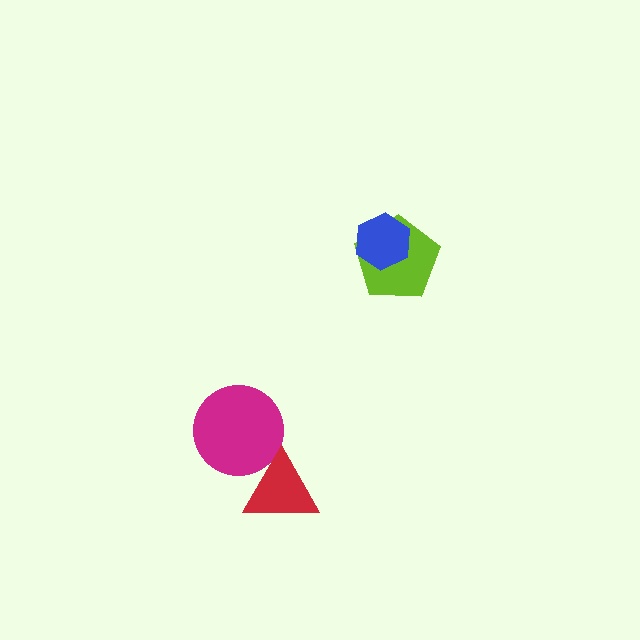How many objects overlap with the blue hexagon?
1 object overlaps with the blue hexagon.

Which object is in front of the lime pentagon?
The blue hexagon is in front of the lime pentagon.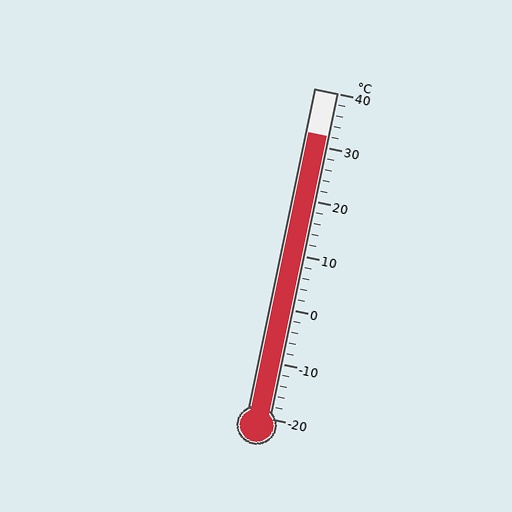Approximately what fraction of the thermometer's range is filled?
The thermometer is filled to approximately 85% of its range.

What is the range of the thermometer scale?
The thermometer scale ranges from -20°C to 40°C.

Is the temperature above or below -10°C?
The temperature is above -10°C.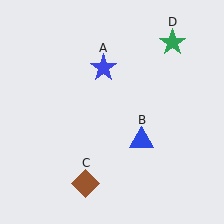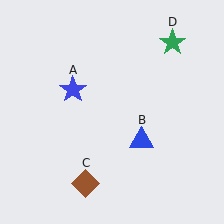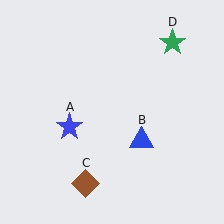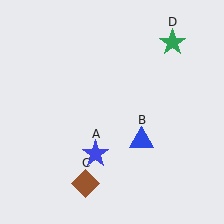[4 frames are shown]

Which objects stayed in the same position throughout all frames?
Blue triangle (object B) and brown diamond (object C) and green star (object D) remained stationary.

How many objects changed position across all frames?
1 object changed position: blue star (object A).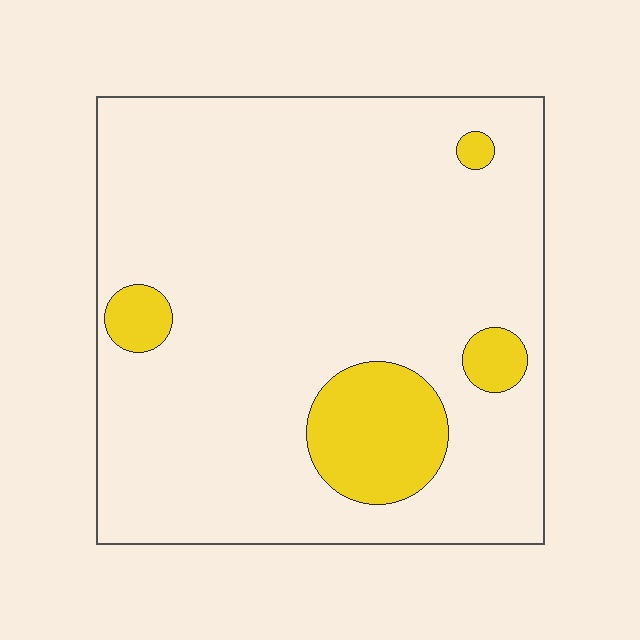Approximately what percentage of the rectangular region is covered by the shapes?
Approximately 10%.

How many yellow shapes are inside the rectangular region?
4.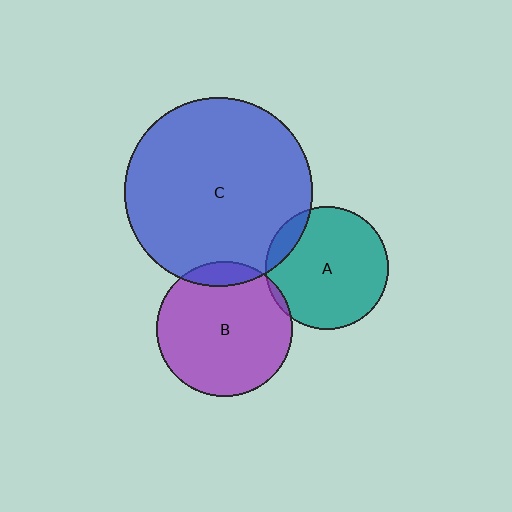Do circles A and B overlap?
Yes.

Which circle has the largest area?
Circle C (blue).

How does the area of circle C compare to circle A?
Approximately 2.3 times.